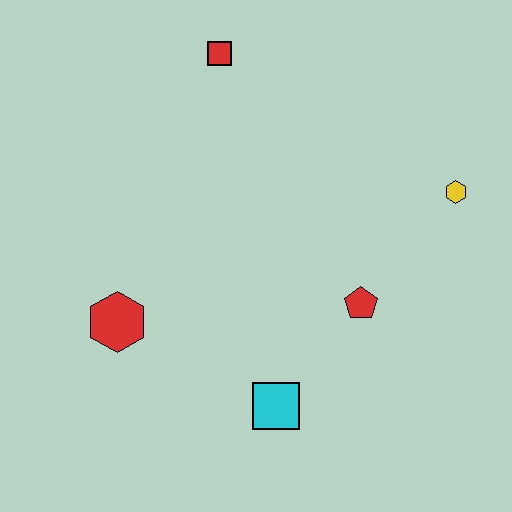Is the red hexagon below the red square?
Yes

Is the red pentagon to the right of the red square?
Yes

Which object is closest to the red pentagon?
The cyan square is closest to the red pentagon.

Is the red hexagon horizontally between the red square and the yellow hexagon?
No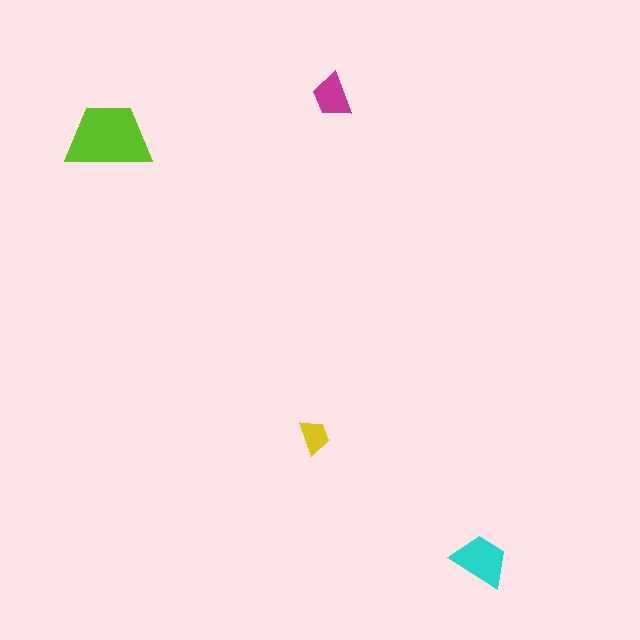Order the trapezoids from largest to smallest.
the lime one, the cyan one, the magenta one, the yellow one.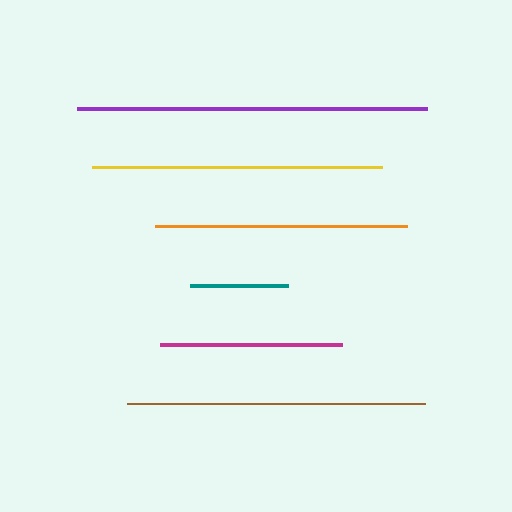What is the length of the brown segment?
The brown segment is approximately 298 pixels long.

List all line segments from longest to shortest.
From longest to shortest: purple, brown, yellow, orange, magenta, teal.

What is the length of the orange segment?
The orange segment is approximately 252 pixels long.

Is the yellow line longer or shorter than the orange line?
The yellow line is longer than the orange line.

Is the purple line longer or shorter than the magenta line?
The purple line is longer than the magenta line.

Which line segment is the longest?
The purple line is the longest at approximately 350 pixels.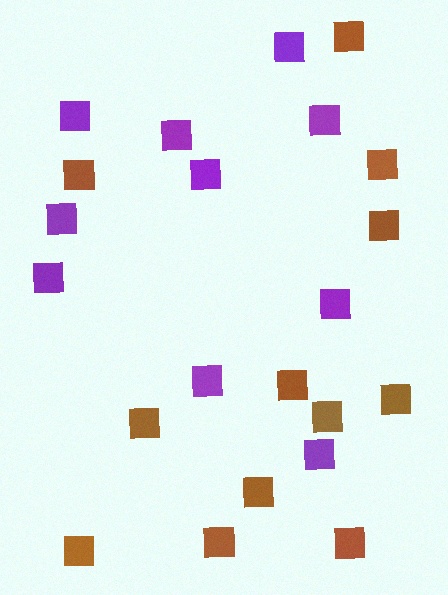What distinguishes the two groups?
There are 2 groups: one group of purple squares (10) and one group of brown squares (12).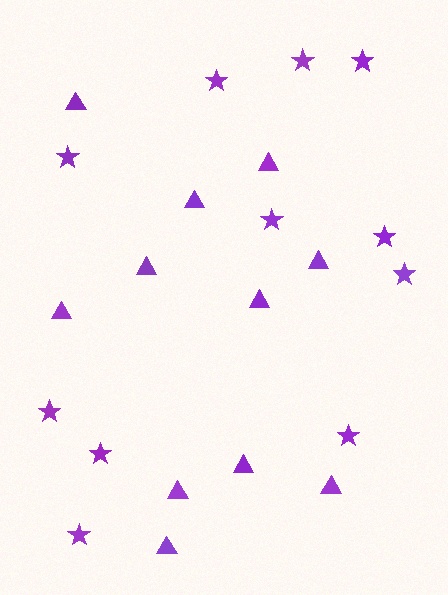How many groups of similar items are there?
There are 2 groups: one group of triangles (11) and one group of stars (11).